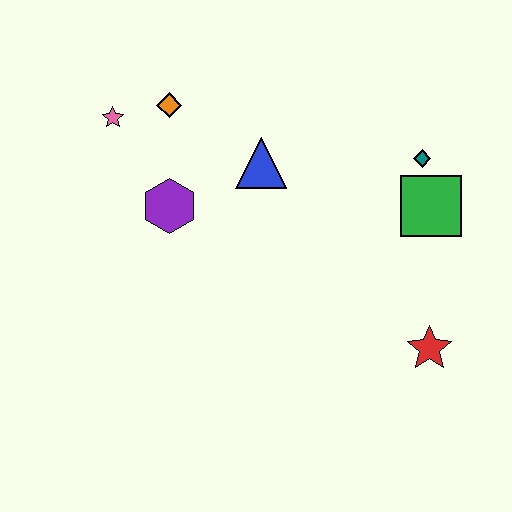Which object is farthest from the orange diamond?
The red star is farthest from the orange diamond.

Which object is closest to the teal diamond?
The green square is closest to the teal diamond.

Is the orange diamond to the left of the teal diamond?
Yes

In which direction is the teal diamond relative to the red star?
The teal diamond is above the red star.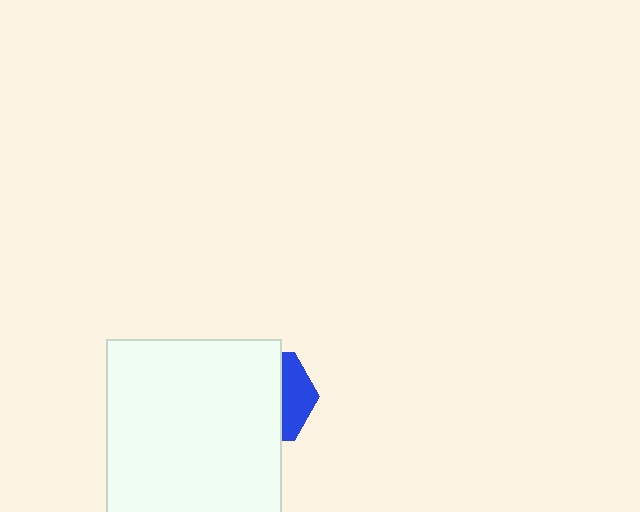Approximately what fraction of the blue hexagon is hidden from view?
Roughly 66% of the blue hexagon is hidden behind the white square.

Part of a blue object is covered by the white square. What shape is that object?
It is a hexagon.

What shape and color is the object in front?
The object in front is a white square.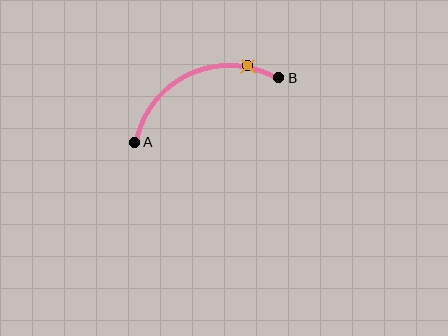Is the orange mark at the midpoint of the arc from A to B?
No. The orange mark lies on the arc but is closer to endpoint B. The arc midpoint would be at the point on the curve equidistant along the arc from both A and B.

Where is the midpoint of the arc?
The arc midpoint is the point on the curve farthest from the straight line joining A and B. It sits above that line.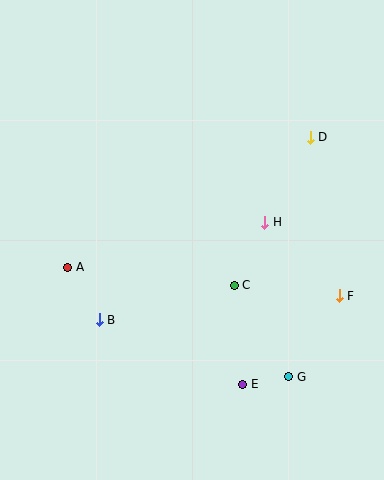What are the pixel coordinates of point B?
Point B is at (99, 320).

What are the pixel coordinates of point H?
Point H is at (265, 222).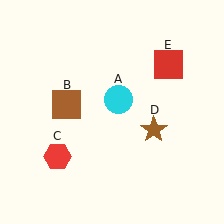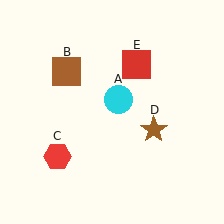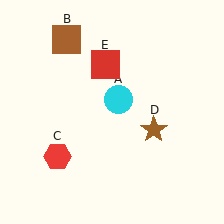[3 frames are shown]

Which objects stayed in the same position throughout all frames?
Cyan circle (object A) and red hexagon (object C) and brown star (object D) remained stationary.